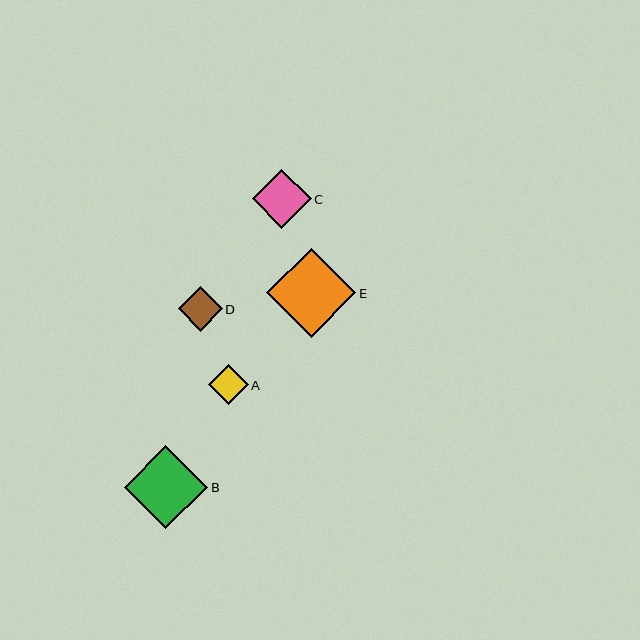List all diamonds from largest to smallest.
From largest to smallest: E, B, C, D, A.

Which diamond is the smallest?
Diamond A is the smallest with a size of approximately 40 pixels.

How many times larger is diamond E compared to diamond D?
Diamond E is approximately 2.0 times the size of diamond D.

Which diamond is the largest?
Diamond E is the largest with a size of approximately 89 pixels.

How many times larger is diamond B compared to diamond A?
Diamond B is approximately 2.1 times the size of diamond A.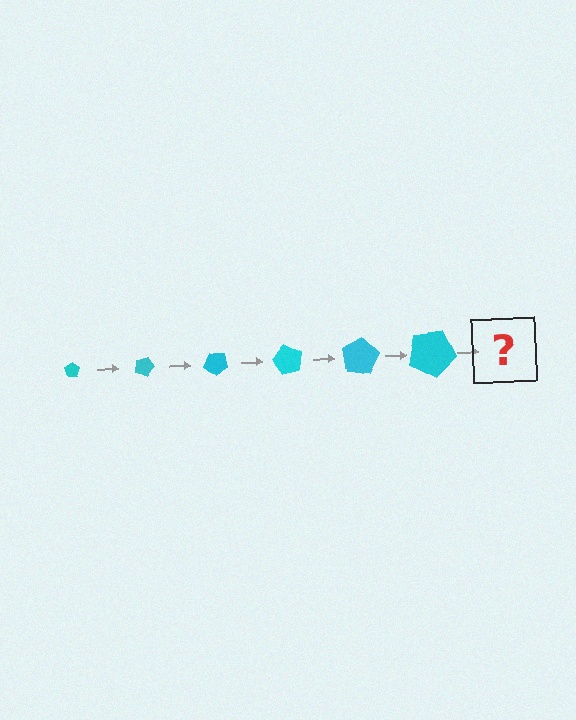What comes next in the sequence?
The next element should be a pentagon, larger than the previous one and rotated 120 degrees from the start.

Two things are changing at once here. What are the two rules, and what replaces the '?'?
The two rules are that the pentagon grows larger each step and it rotates 20 degrees each step. The '?' should be a pentagon, larger than the previous one and rotated 120 degrees from the start.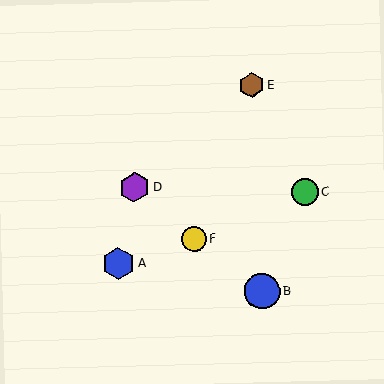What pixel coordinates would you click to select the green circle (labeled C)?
Click at (305, 192) to select the green circle C.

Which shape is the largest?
The blue circle (labeled B) is the largest.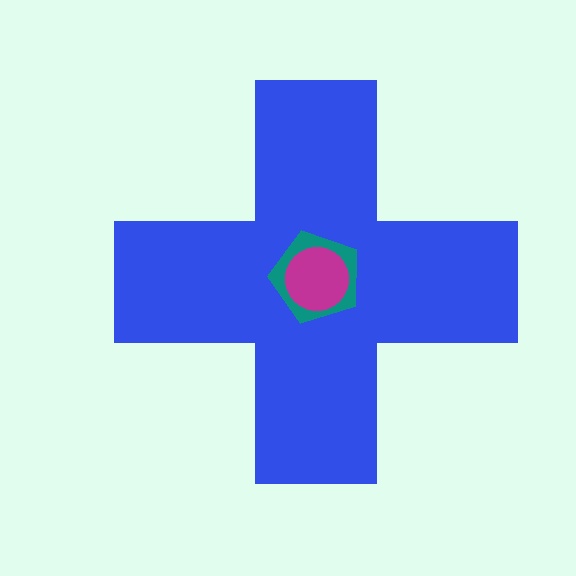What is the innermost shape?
The magenta circle.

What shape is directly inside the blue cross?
The teal pentagon.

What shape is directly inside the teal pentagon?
The magenta circle.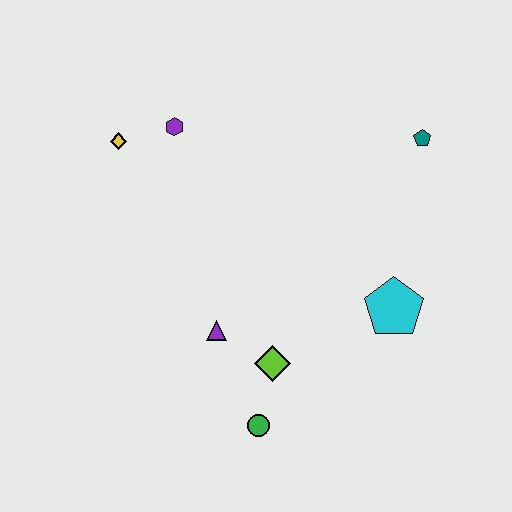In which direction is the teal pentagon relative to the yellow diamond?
The teal pentagon is to the right of the yellow diamond.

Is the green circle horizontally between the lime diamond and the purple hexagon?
Yes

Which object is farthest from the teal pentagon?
The green circle is farthest from the teal pentagon.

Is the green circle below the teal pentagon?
Yes